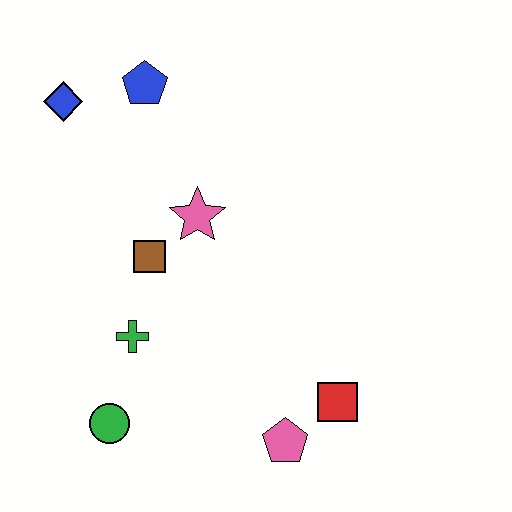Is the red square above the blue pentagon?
No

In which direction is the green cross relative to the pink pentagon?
The green cross is to the left of the pink pentagon.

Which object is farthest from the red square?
The blue diamond is farthest from the red square.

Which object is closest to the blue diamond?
The blue pentagon is closest to the blue diamond.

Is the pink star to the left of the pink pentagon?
Yes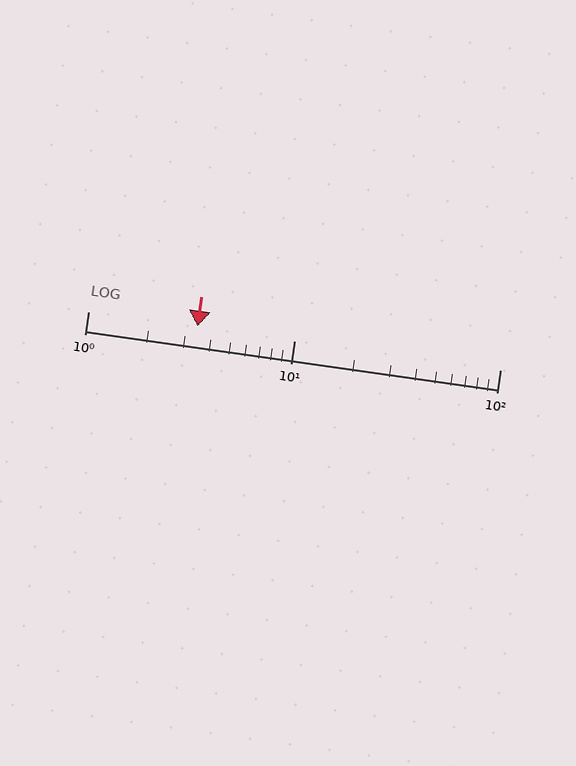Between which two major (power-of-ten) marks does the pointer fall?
The pointer is between 1 and 10.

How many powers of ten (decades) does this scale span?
The scale spans 2 decades, from 1 to 100.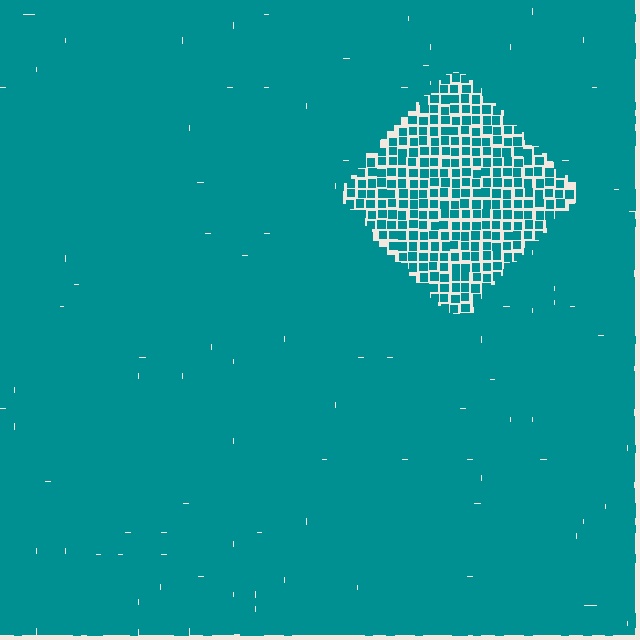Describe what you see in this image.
The image contains small teal elements arranged at two different densities. A diamond-shaped region is visible where the elements are less densely packed than the surrounding area.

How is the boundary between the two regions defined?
The boundary is defined by a change in element density (approximately 2.1x ratio). All elements are the same color, size, and shape.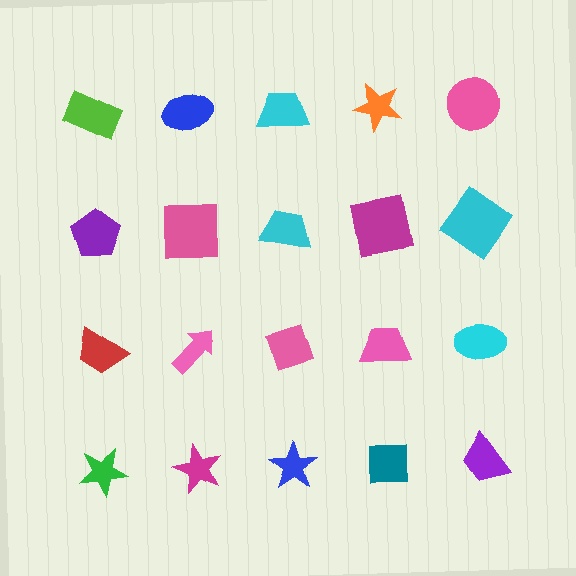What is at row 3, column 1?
A red trapezoid.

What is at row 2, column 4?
A magenta square.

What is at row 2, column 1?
A purple pentagon.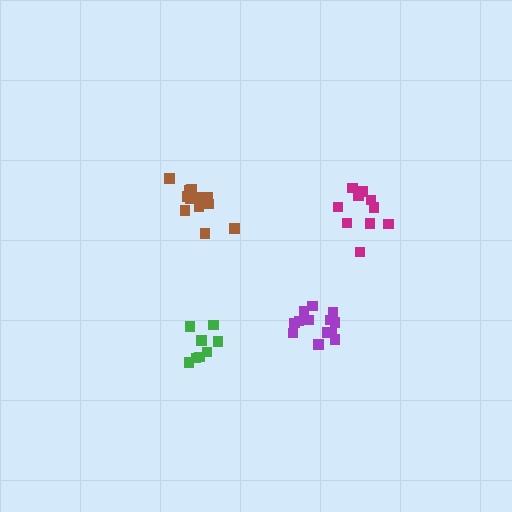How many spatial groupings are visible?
There are 4 spatial groupings.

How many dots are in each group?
Group 1: 8 dots, Group 2: 13 dots, Group 3: 13 dots, Group 4: 10 dots (44 total).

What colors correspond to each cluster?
The clusters are colored: green, brown, purple, magenta.